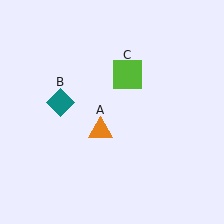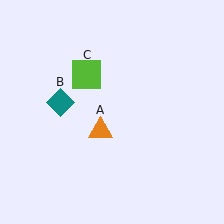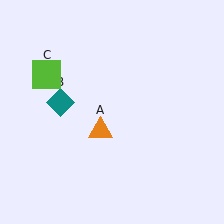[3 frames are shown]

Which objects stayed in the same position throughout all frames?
Orange triangle (object A) and teal diamond (object B) remained stationary.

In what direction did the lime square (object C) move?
The lime square (object C) moved left.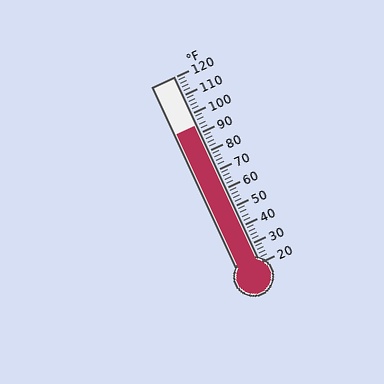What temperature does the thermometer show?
The thermometer shows approximately 94°F.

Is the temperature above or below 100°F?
The temperature is below 100°F.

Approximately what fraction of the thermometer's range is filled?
The thermometer is filled to approximately 75% of its range.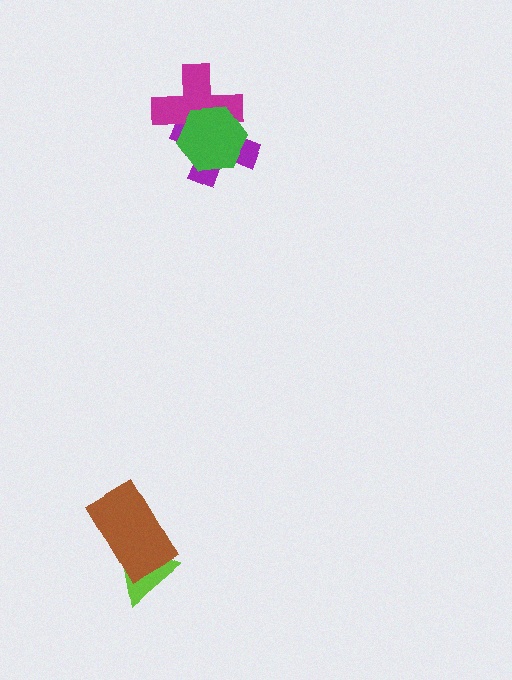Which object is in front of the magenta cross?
The green hexagon is in front of the magenta cross.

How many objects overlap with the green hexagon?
2 objects overlap with the green hexagon.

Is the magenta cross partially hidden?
Yes, it is partially covered by another shape.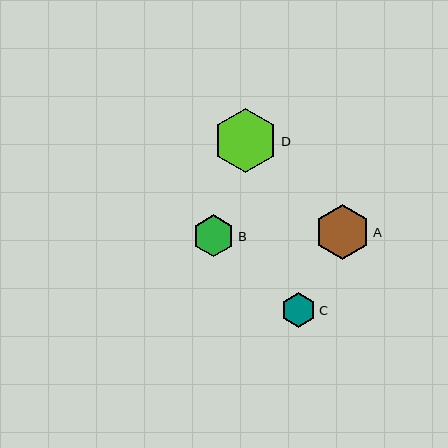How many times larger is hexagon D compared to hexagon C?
Hexagon D is approximately 1.8 times the size of hexagon C.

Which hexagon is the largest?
Hexagon D is the largest with a size of approximately 64 pixels.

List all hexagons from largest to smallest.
From largest to smallest: D, A, B, C.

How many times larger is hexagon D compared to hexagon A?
Hexagon D is approximately 1.2 times the size of hexagon A.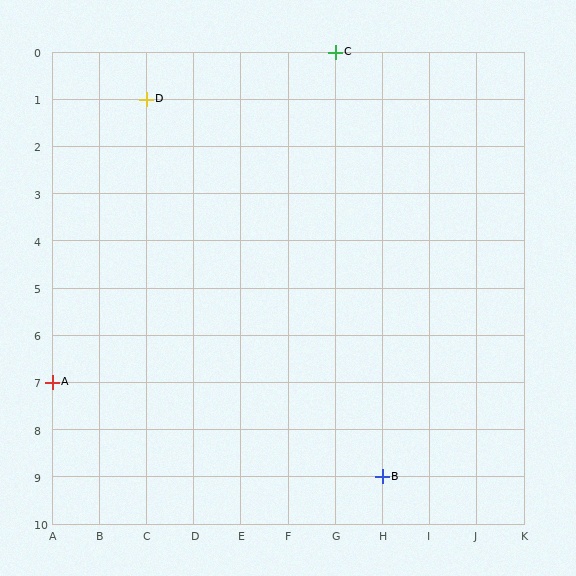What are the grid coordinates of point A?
Point A is at grid coordinates (A, 7).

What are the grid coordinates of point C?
Point C is at grid coordinates (G, 0).